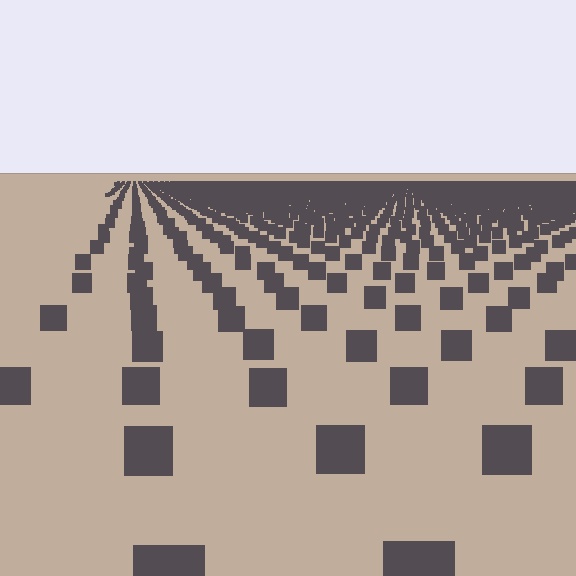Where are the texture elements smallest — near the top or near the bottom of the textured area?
Near the top.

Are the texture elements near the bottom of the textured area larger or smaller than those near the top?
Larger. Near the bottom, elements are closer to the viewer and appear at a bigger on-screen size.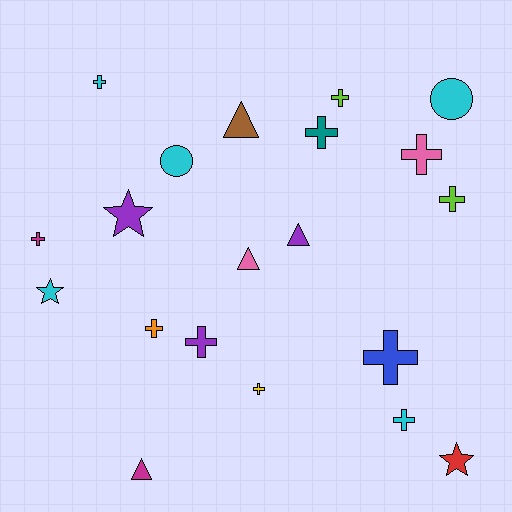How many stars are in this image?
There are 3 stars.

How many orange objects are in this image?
There is 1 orange object.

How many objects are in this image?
There are 20 objects.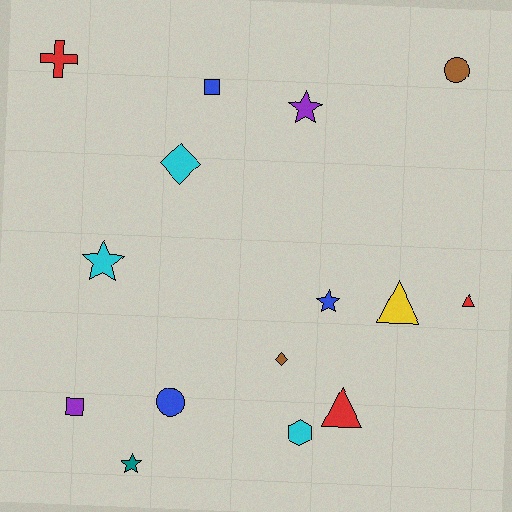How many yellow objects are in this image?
There is 1 yellow object.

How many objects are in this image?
There are 15 objects.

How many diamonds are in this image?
There are 2 diamonds.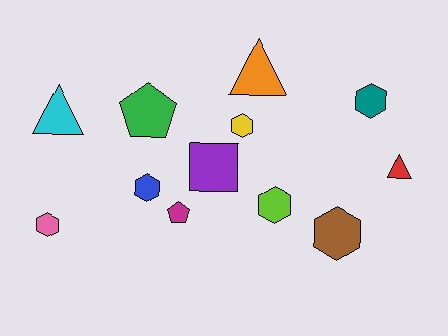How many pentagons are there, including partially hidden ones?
There are 2 pentagons.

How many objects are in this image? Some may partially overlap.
There are 12 objects.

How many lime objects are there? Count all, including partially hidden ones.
There is 1 lime object.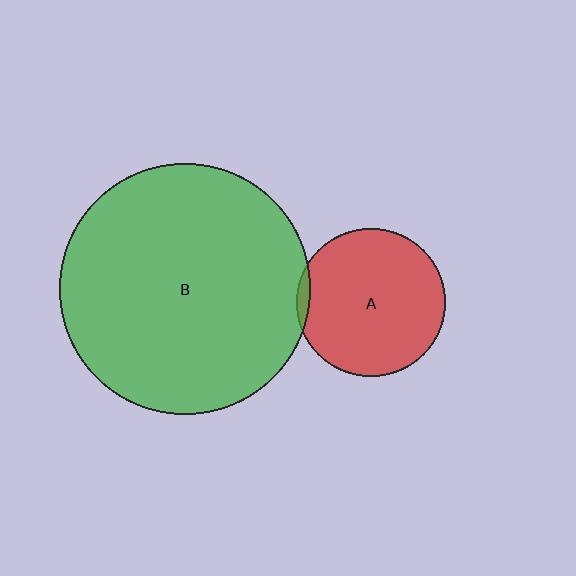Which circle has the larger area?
Circle B (green).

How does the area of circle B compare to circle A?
Approximately 2.9 times.